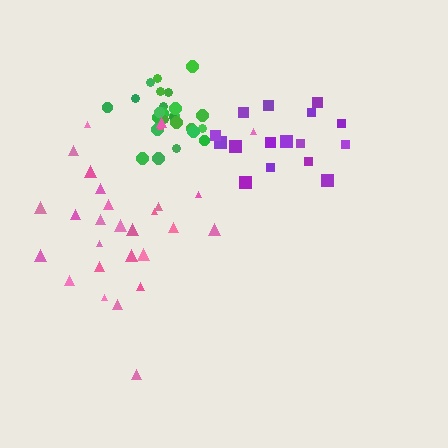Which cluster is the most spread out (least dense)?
Pink.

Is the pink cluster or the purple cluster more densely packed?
Purple.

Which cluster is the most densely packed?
Green.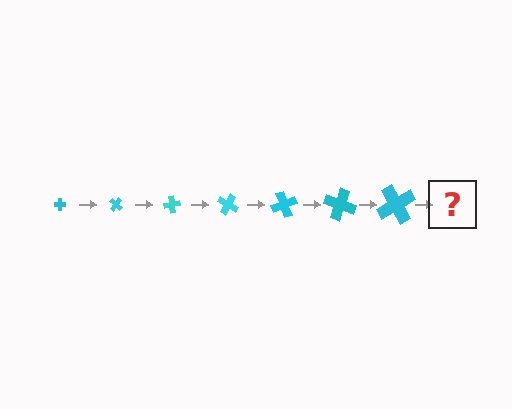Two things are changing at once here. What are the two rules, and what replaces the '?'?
The two rules are that the cross grows larger each step and it rotates 40 degrees each step. The '?' should be a cross, larger than the previous one and rotated 280 degrees from the start.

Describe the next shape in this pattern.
It should be a cross, larger than the previous one and rotated 280 degrees from the start.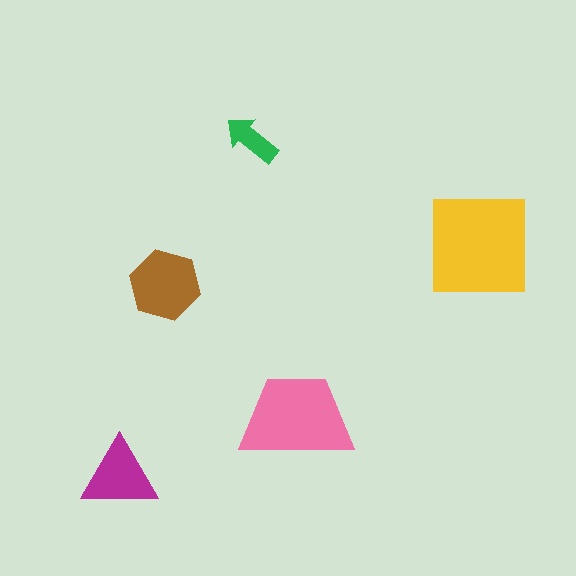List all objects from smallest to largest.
The green arrow, the magenta triangle, the brown hexagon, the pink trapezoid, the yellow square.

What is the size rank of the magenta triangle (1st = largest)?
4th.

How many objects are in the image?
There are 5 objects in the image.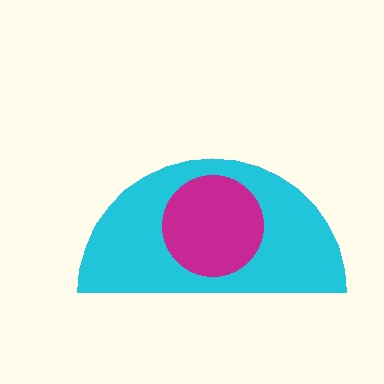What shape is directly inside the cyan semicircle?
The magenta circle.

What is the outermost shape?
The cyan semicircle.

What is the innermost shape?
The magenta circle.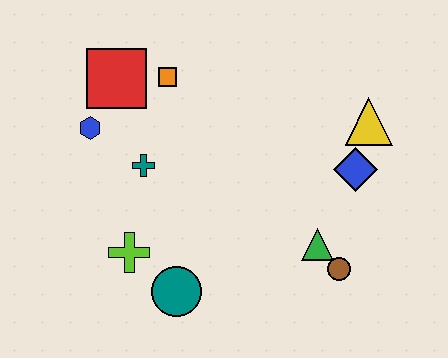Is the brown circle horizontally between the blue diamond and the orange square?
Yes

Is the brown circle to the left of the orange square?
No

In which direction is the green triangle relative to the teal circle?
The green triangle is to the right of the teal circle.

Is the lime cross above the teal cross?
No